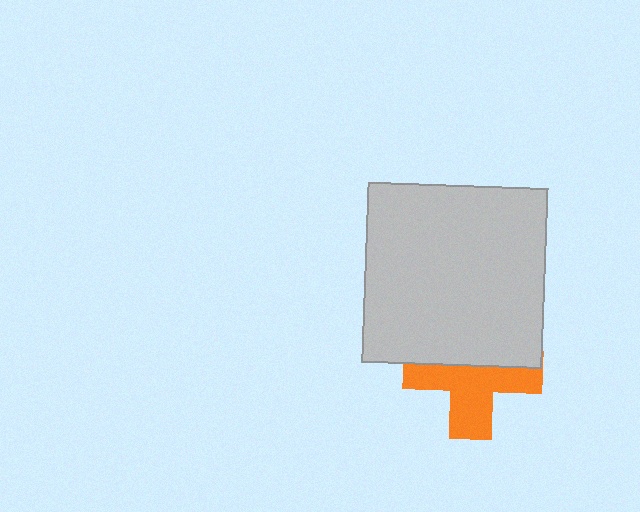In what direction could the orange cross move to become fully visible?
The orange cross could move down. That would shift it out from behind the light gray square entirely.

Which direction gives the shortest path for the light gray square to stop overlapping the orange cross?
Moving up gives the shortest separation.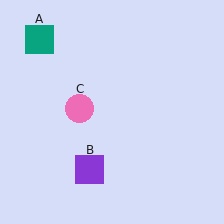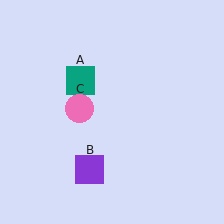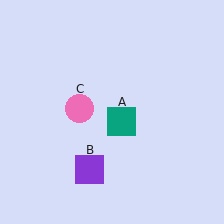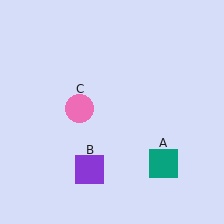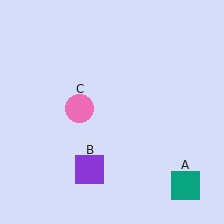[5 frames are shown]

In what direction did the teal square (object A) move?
The teal square (object A) moved down and to the right.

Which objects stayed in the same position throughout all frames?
Purple square (object B) and pink circle (object C) remained stationary.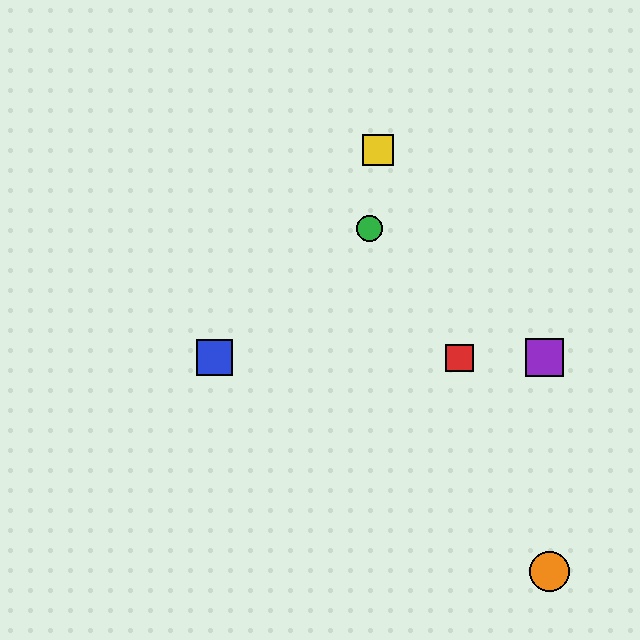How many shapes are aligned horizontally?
3 shapes (the red square, the blue square, the purple square) are aligned horizontally.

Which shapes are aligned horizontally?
The red square, the blue square, the purple square are aligned horizontally.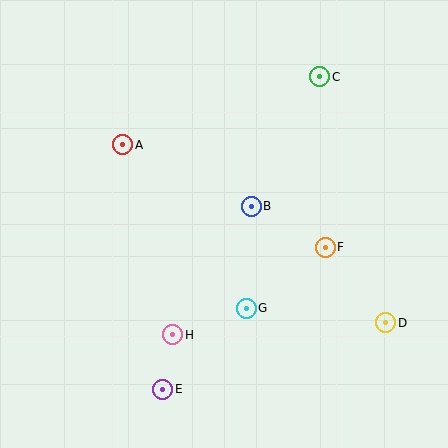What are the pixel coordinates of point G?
Point G is at (246, 308).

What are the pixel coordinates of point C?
Point C is at (320, 77).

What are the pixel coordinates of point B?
Point B is at (251, 206).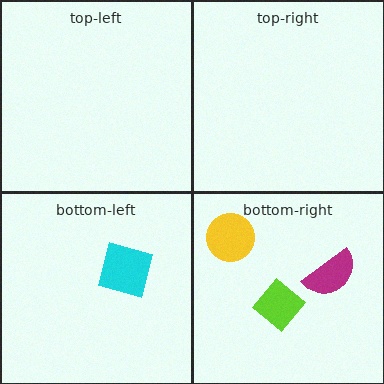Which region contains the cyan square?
The bottom-left region.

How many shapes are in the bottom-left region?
1.